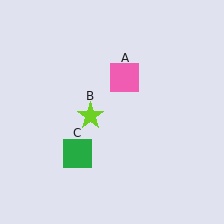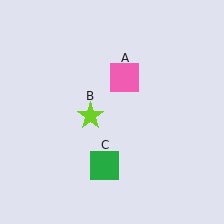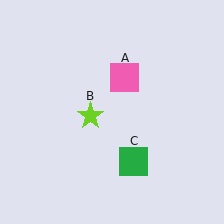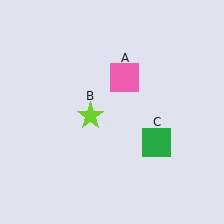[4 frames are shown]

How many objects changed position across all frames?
1 object changed position: green square (object C).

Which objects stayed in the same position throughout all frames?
Pink square (object A) and lime star (object B) remained stationary.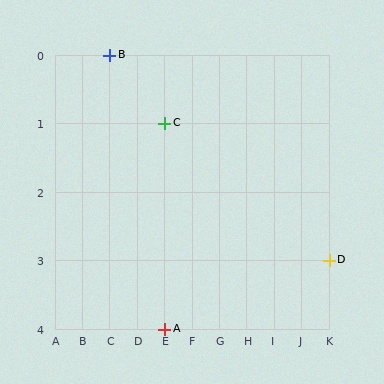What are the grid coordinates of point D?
Point D is at grid coordinates (K, 3).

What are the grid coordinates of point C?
Point C is at grid coordinates (E, 1).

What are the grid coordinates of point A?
Point A is at grid coordinates (E, 4).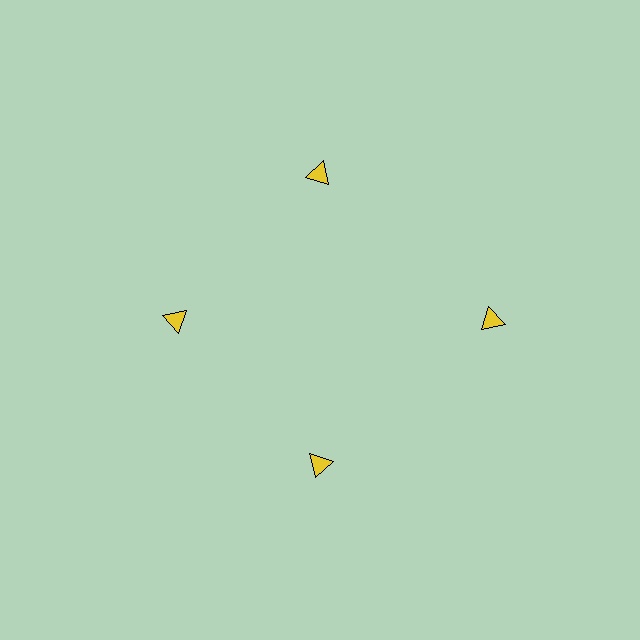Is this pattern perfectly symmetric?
No. The 4 yellow triangles are arranged in a ring, but one element near the 3 o'clock position is pushed outward from the center, breaking the 4-fold rotational symmetry.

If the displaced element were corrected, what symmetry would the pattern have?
It would have 4-fold rotational symmetry — the pattern would map onto itself every 90 degrees.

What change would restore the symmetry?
The symmetry would be restored by moving it inward, back onto the ring so that all 4 triangles sit at equal angles and equal distance from the center.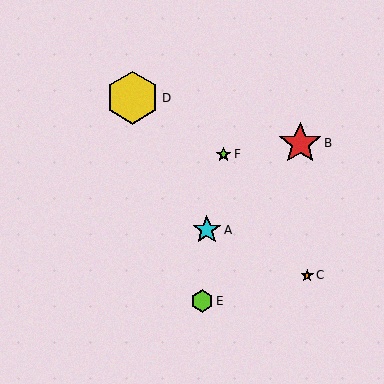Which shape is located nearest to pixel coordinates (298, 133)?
The red star (labeled B) at (300, 143) is nearest to that location.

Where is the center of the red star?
The center of the red star is at (300, 143).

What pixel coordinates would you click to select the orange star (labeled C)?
Click at (307, 275) to select the orange star C.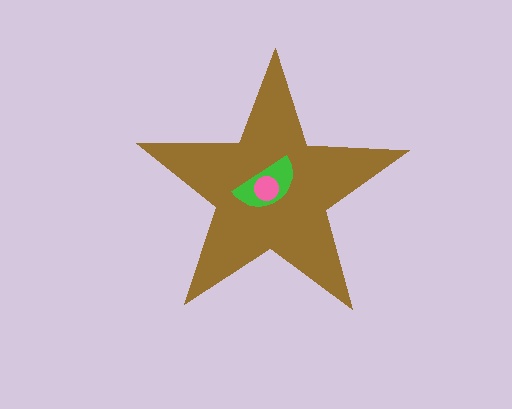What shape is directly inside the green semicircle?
The pink circle.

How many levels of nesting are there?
3.